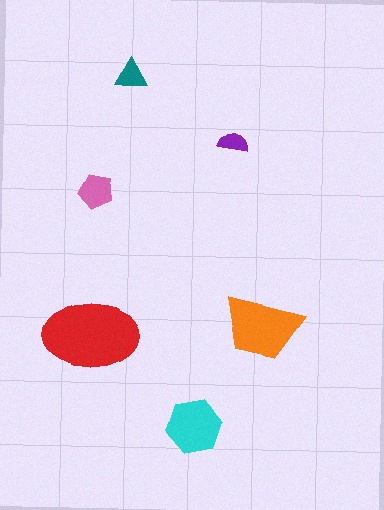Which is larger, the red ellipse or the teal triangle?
The red ellipse.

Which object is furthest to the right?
The orange trapezoid is rightmost.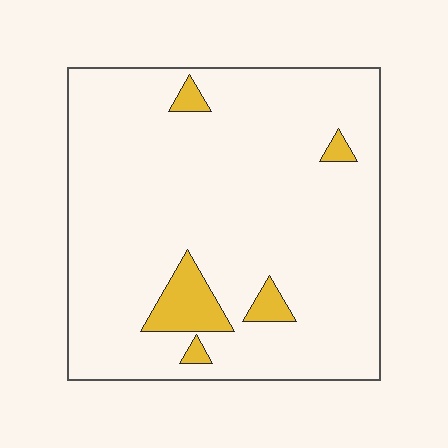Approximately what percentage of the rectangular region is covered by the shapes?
Approximately 5%.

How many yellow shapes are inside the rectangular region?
5.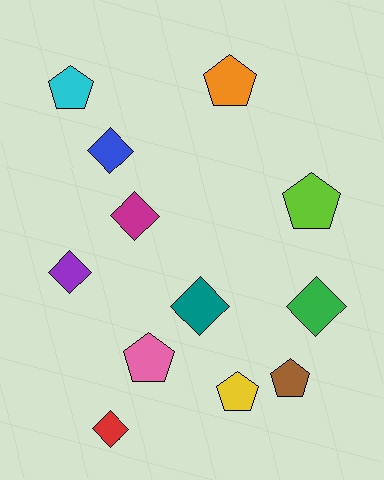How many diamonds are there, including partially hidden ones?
There are 6 diamonds.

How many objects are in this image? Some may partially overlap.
There are 12 objects.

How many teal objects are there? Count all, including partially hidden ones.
There is 1 teal object.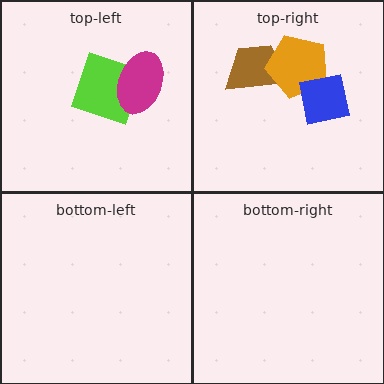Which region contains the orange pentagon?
The top-right region.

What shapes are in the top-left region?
The lime square, the magenta ellipse.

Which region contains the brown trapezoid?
The top-right region.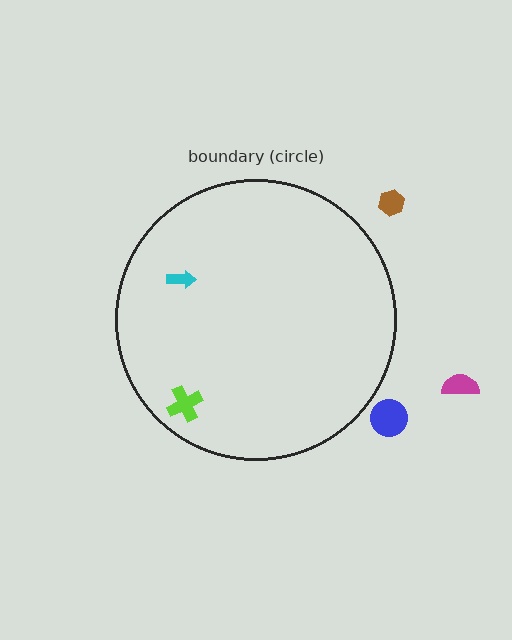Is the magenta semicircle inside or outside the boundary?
Outside.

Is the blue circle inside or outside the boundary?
Outside.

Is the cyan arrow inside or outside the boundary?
Inside.